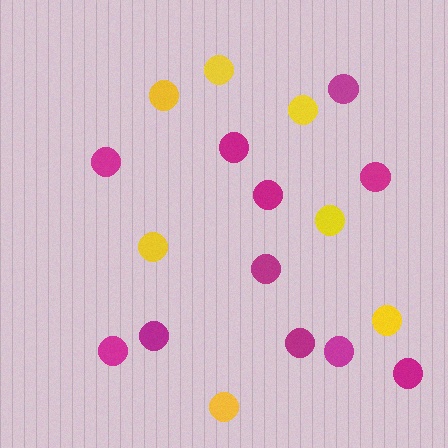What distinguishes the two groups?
There are 2 groups: one group of yellow circles (7) and one group of magenta circles (11).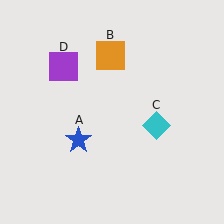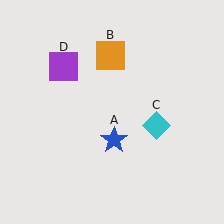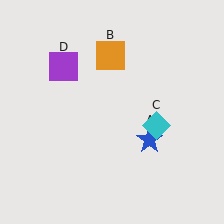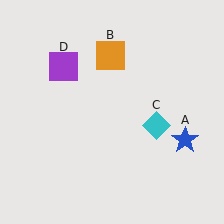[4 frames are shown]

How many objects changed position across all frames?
1 object changed position: blue star (object A).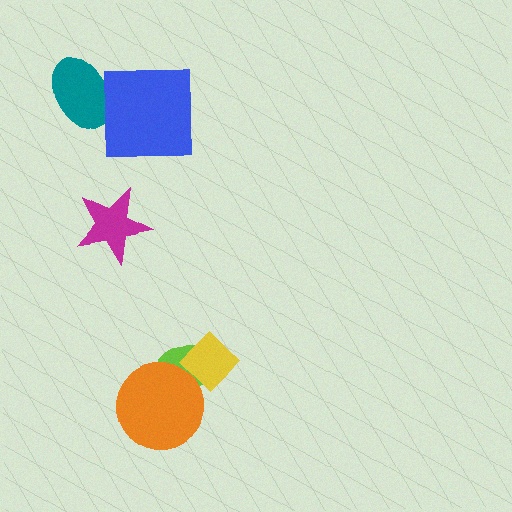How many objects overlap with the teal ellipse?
1 object overlaps with the teal ellipse.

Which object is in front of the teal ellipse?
The blue square is in front of the teal ellipse.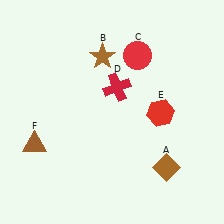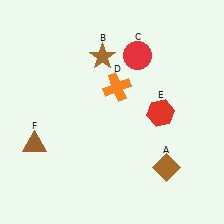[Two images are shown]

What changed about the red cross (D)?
In Image 1, D is red. In Image 2, it changed to orange.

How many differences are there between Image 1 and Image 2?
There is 1 difference between the two images.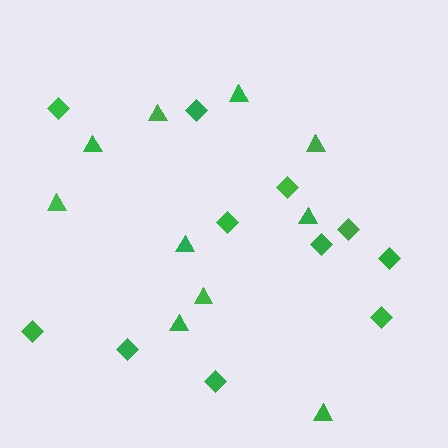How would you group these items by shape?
There are 2 groups: one group of diamonds (11) and one group of triangles (10).